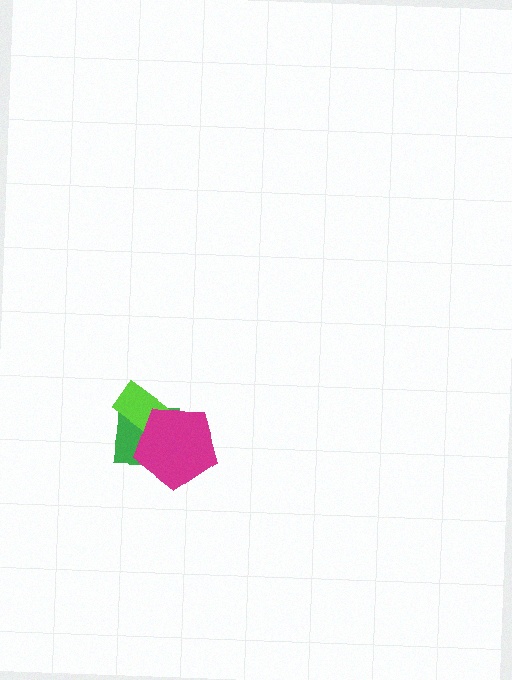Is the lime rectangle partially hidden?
Yes, it is partially covered by another shape.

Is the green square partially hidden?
Yes, it is partially covered by another shape.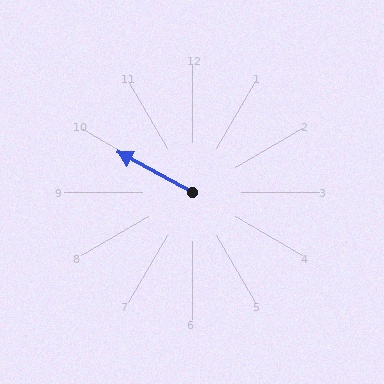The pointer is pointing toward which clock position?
Roughly 10 o'clock.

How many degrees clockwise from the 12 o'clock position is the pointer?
Approximately 298 degrees.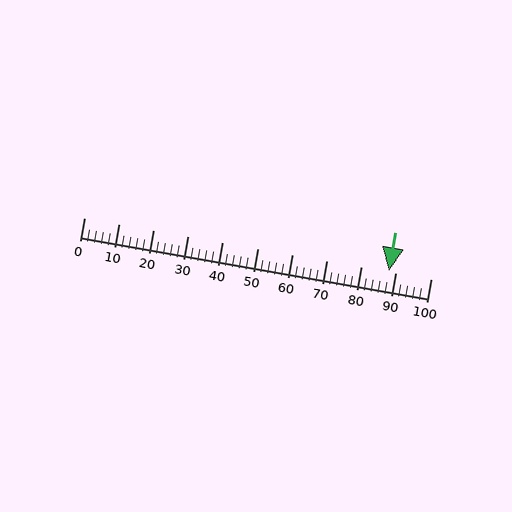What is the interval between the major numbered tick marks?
The major tick marks are spaced 10 units apart.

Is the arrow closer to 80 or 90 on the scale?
The arrow is closer to 90.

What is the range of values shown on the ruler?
The ruler shows values from 0 to 100.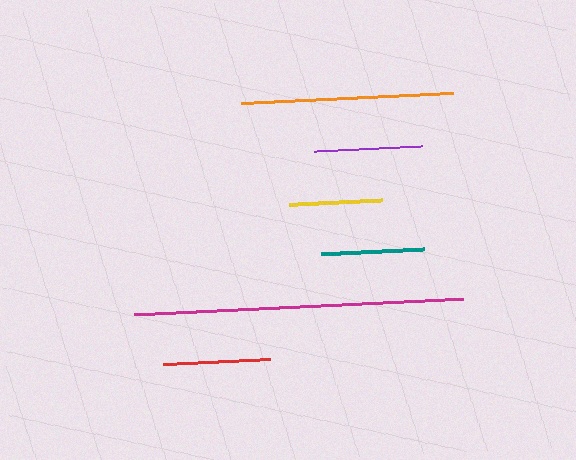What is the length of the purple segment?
The purple segment is approximately 108 pixels long.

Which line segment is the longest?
The magenta line is the longest at approximately 329 pixels.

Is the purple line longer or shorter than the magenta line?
The magenta line is longer than the purple line.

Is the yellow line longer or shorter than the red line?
The red line is longer than the yellow line.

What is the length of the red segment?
The red segment is approximately 107 pixels long.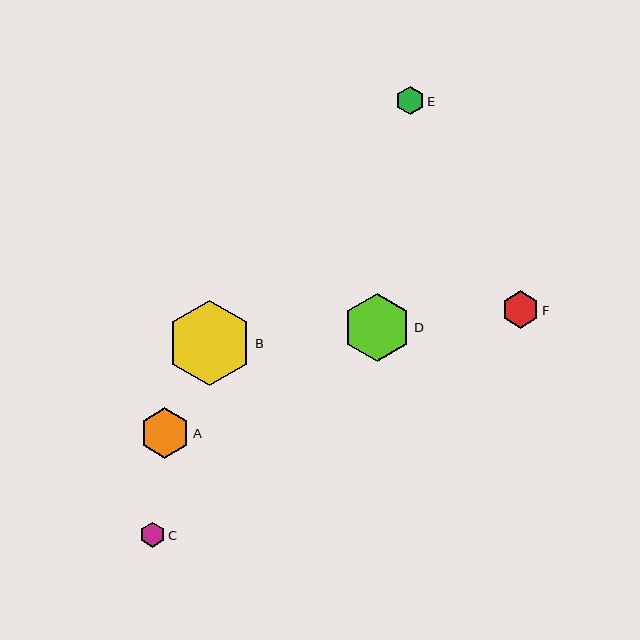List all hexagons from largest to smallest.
From largest to smallest: B, D, A, F, E, C.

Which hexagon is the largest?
Hexagon B is the largest with a size of approximately 85 pixels.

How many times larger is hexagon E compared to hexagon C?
Hexagon E is approximately 1.1 times the size of hexagon C.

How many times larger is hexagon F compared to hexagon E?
Hexagon F is approximately 1.3 times the size of hexagon E.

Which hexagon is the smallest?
Hexagon C is the smallest with a size of approximately 25 pixels.